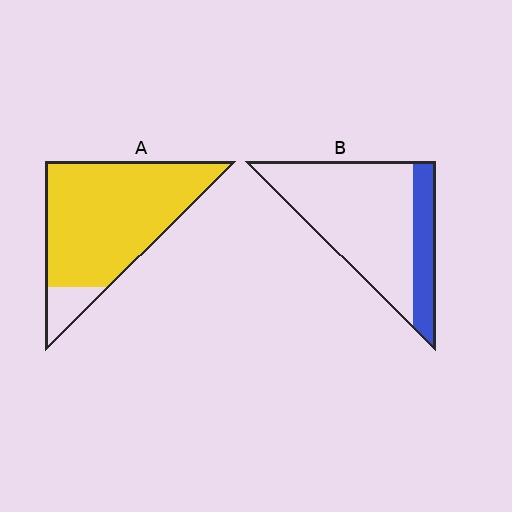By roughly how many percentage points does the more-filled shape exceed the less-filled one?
By roughly 65 percentage points (A over B).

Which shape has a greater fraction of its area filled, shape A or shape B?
Shape A.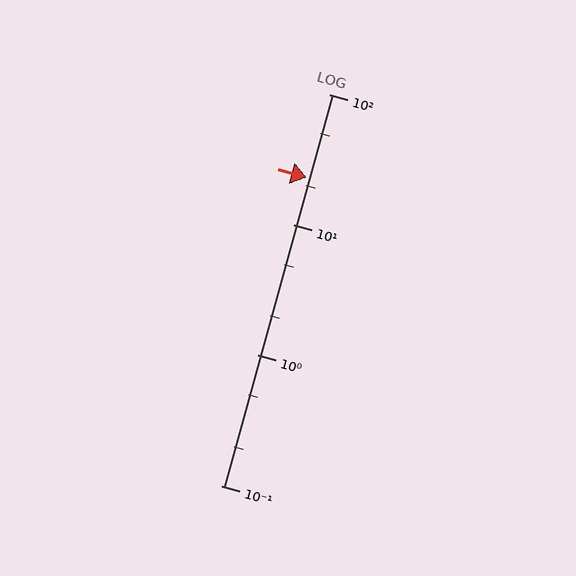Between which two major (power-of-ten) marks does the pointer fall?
The pointer is between 10 and 100.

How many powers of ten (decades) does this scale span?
The scale spans 3 decades, from 0.1 to 100.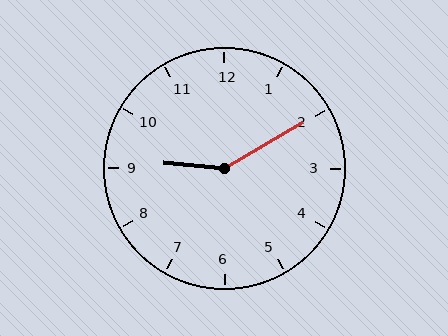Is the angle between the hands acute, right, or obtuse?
It is obtuse.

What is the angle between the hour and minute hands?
Approximately 145 degrees.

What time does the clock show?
9:10.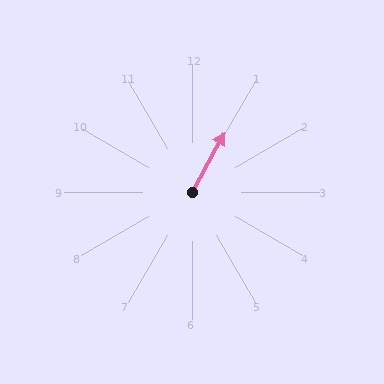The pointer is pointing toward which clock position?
Roughly 1 o'clock.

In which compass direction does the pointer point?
Northeast.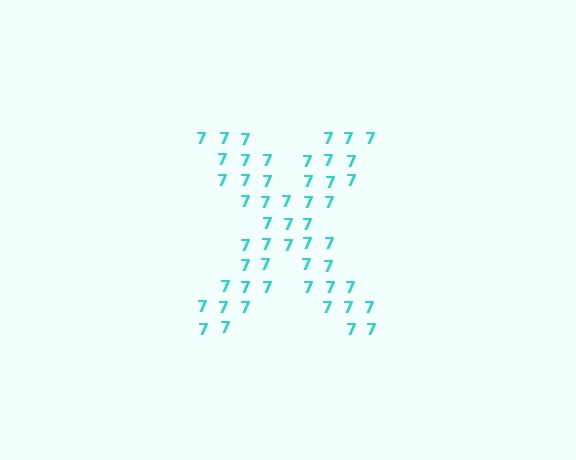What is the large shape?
The large shape is the letter X.